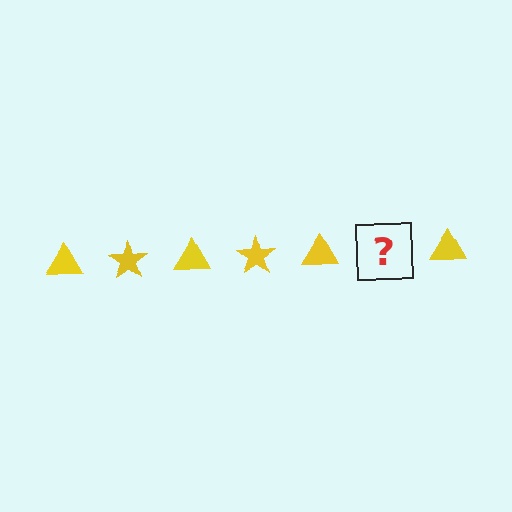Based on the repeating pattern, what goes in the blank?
The blank should be a yellow star.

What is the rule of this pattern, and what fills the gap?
The rule is that the pattern cycles through triangle, star shapes in yellow. The gap should be filled with a yellow star.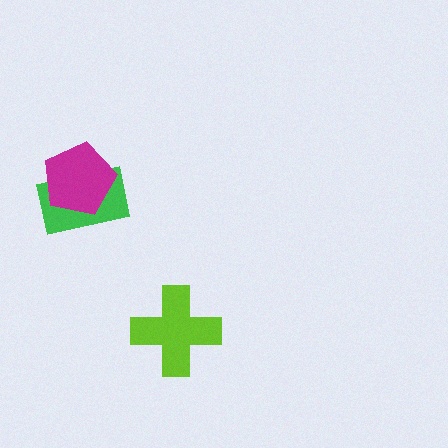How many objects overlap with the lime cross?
0 objects overlap with the lime cross.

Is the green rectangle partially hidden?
Yes, it is partially covered by another shape.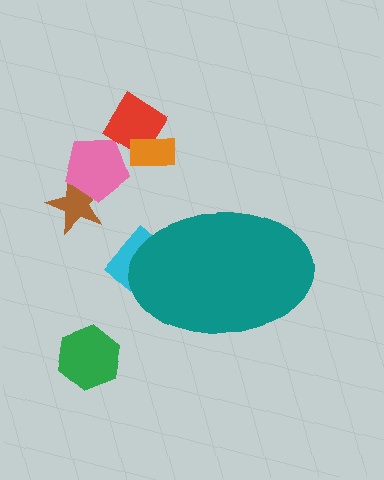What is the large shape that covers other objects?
A teal ellipse.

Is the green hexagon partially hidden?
No, the green hexagon is fully visible.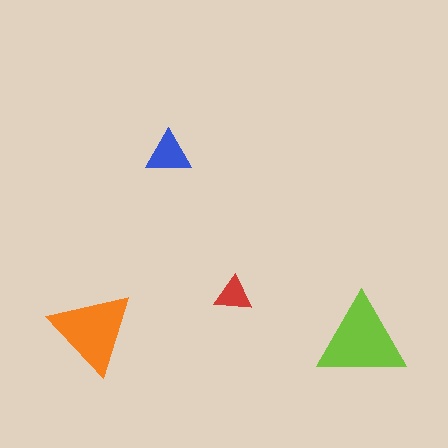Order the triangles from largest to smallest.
the lime one, the orange one, the blue one, the red one.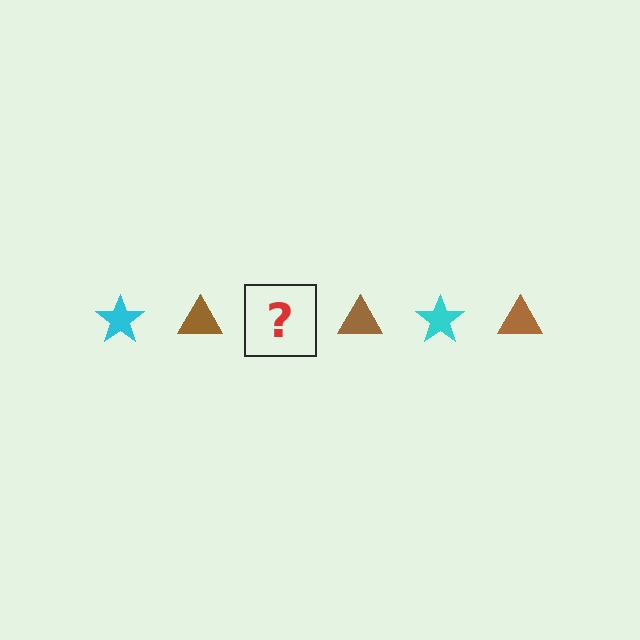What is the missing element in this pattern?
The missing element is a cyan star.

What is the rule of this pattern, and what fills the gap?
The rule is that the pattern alternates between cyan star and brown triangle. The gap should be filled with a cyan star.